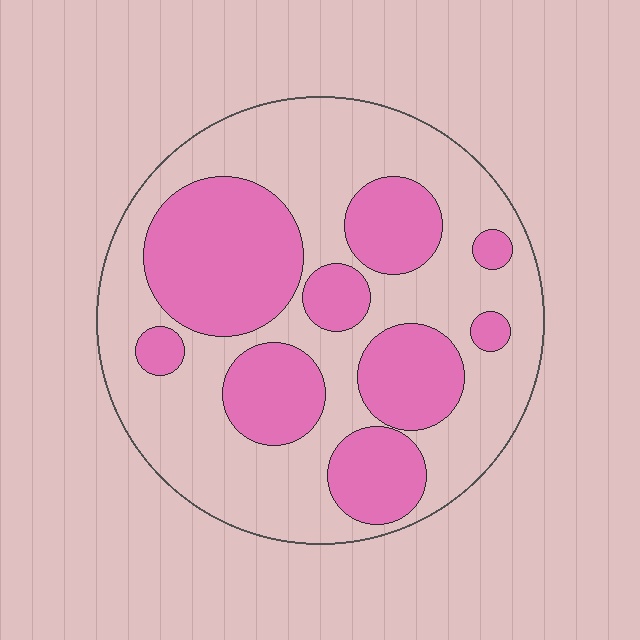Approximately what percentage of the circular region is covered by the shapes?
Approximately 40%.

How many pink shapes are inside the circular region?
9.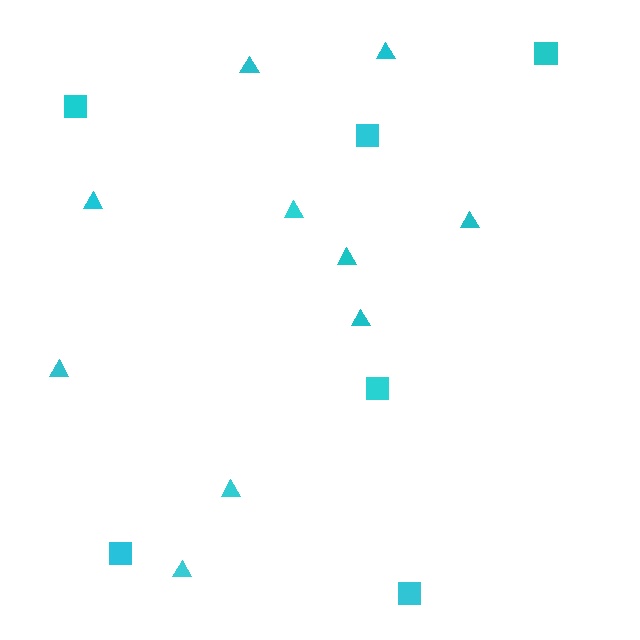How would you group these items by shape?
There are 2 groups: one group of triangles (10) and one group of squares (6).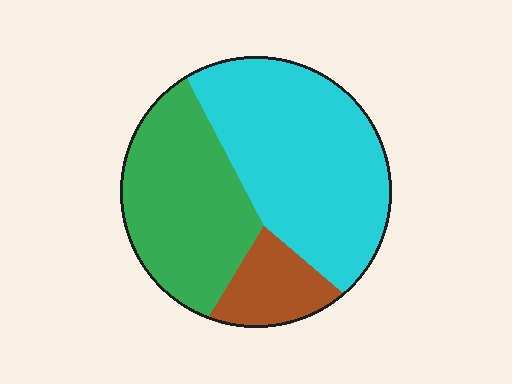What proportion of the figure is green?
Green covers 37% of the figure.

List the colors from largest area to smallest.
From largest to smallest: cyan, green, brown.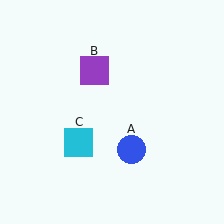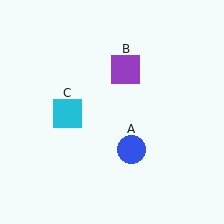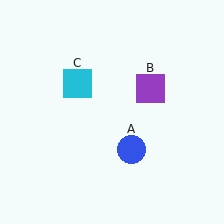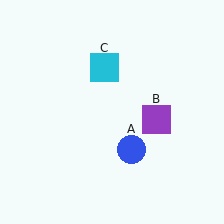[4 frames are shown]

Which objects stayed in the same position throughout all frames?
Blue circle (object A) remained stationary.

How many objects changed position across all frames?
2 objects changed position: purple square (object B), cyan square (object C).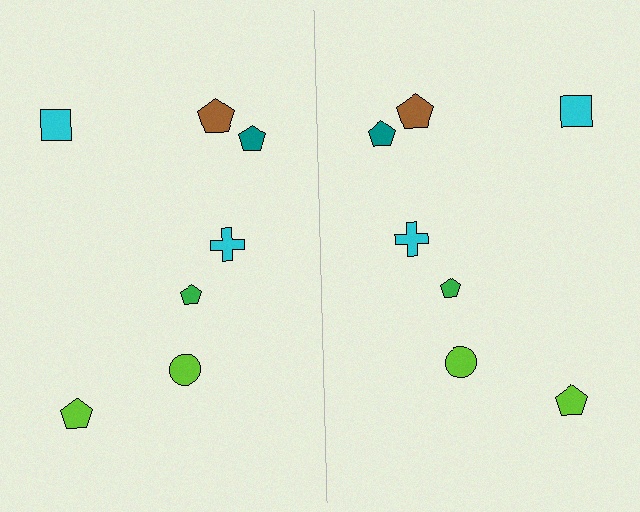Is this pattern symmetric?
Yes, this pattern has bilateral (reflection) symmetry.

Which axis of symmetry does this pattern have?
The pattern has a vertical axis of symmetry running through the center of the image.